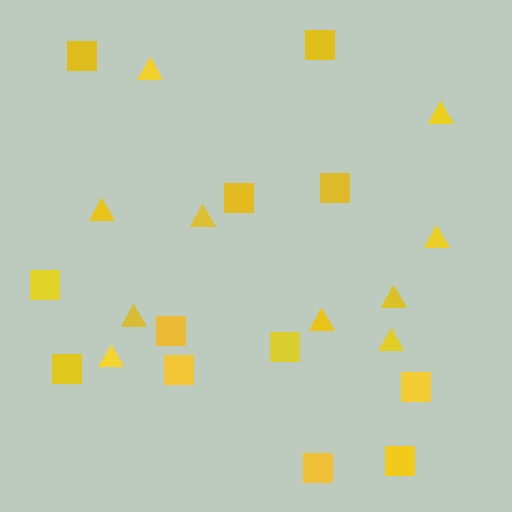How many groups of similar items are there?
There are 2 groups: one group of squares (12) and one group of triangles (10).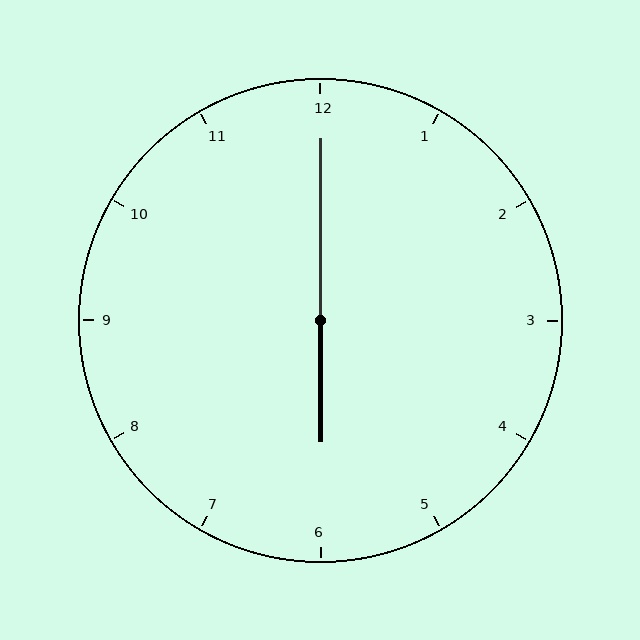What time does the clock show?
6:00.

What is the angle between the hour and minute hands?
Approximately 180 degrees.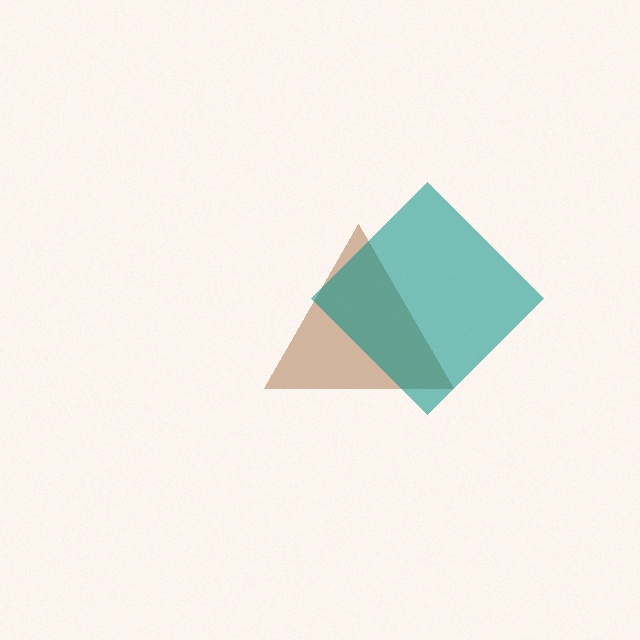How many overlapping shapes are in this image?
There are 2 overlapping shapes in the image.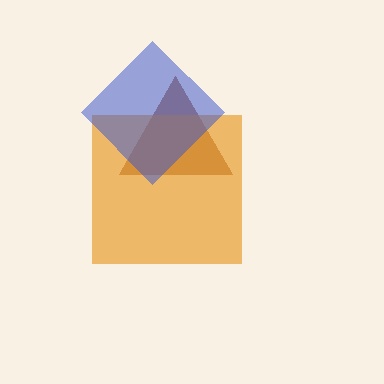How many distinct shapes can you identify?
There are 3 distinct shapes: a brown triangle, an orange square, a blue diamond.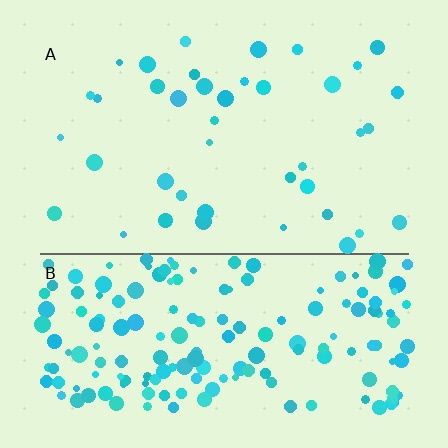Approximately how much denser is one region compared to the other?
Approximately 4.5× — region B over region A.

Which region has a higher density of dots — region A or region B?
B (the bottom).